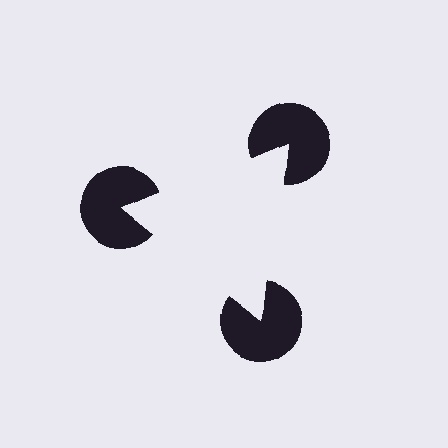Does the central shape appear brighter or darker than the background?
It typically appears slightly brighter than the background, even though no actual brightness change is drawn.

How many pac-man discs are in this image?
There are 3 — one at each vertex of the illusory triangle.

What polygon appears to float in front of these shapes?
An illusory triangle — its edges are inferred from the aligned wedge cuts in the pac-man discs, not physically drawn.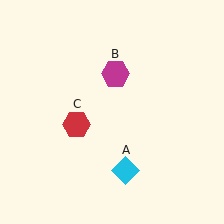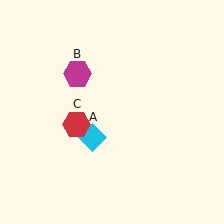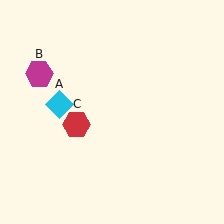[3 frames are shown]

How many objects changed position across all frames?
2 objects changed position: cyan diamond (object A), magenta hexagon (object B).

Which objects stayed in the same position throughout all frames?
Red hexagon (object C) remained stationary.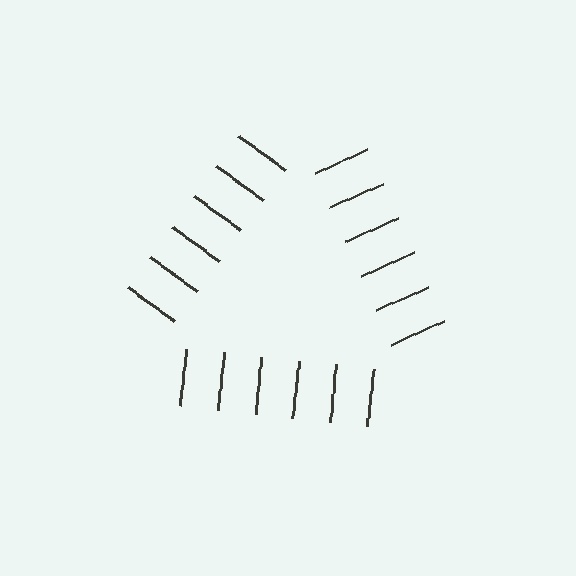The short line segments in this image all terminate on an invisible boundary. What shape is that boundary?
An illusory triangle — the line segments terminate on its edges but no continuous stroke is drawn.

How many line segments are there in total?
18 — 6 along each of the 3 edges.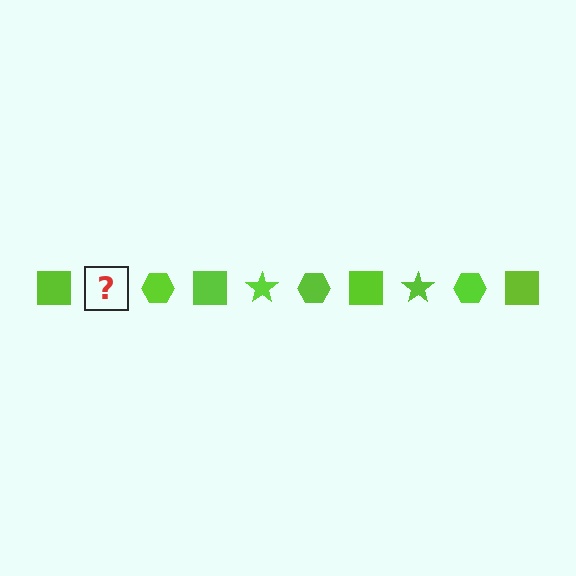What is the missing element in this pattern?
The missing element is a lime star.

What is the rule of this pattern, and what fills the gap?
The rule is that the pattern cycles through square, star, hexagon shapes in lime. The gap should be filled with a lime star.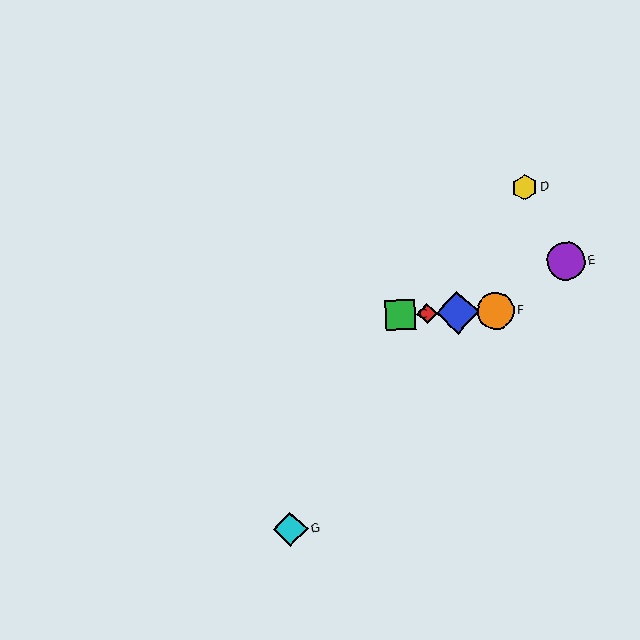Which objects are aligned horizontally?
Objects A, B, C, F are aligned horizontally.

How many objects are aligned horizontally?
4 objects (A, B, C, F) are aligned horizontally.